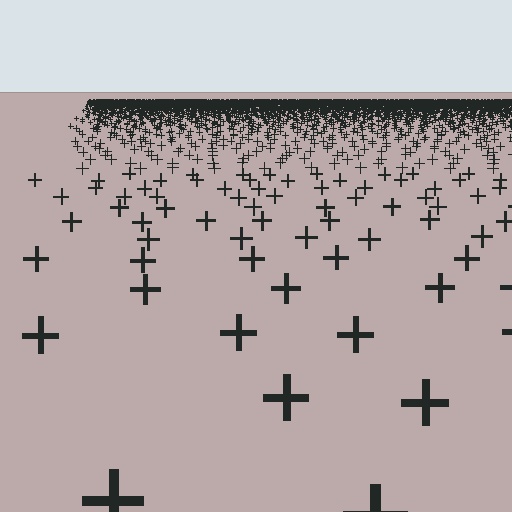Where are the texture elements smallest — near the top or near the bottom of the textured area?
Near the top.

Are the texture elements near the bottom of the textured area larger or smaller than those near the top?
Larger. Near the bottom, elements are closer to the viewer and appear at a bigger on-screen size.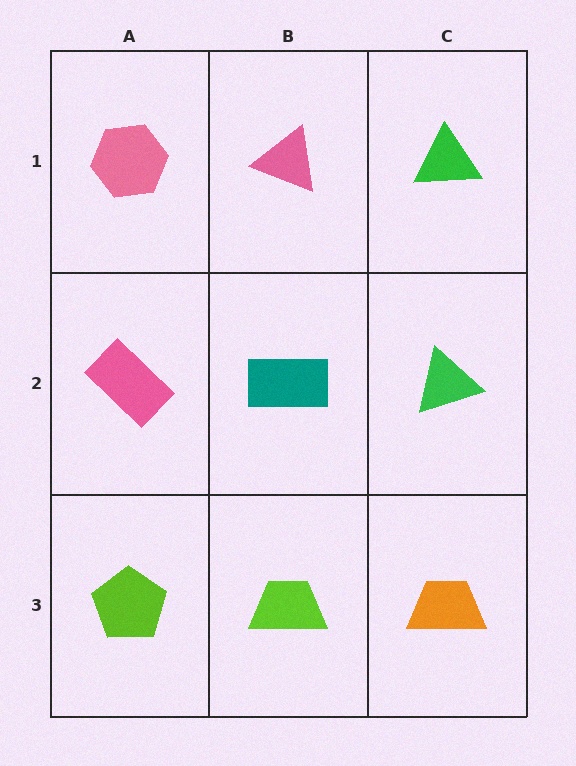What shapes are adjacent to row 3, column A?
A pink rectangle (row 2, column A), a lime trapezoid (row 3, column B).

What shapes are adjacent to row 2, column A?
A pink hexagon (row 1, column A), a lime pentagon (row 3, column A), a teal rectangle (row 2, column B).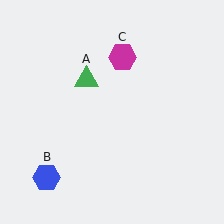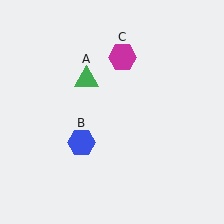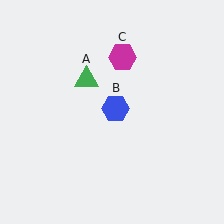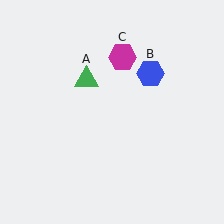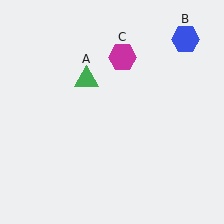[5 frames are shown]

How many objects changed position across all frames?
1 object changed position: blue hexagon (object B).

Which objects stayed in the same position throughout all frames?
Green triangle (object A) and magenta hexagon (object C) remained stationary.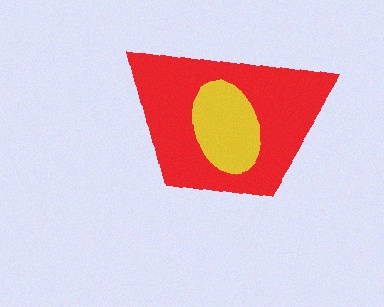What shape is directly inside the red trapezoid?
The yellow ellipse.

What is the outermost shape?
The red trapezoid.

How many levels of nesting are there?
2.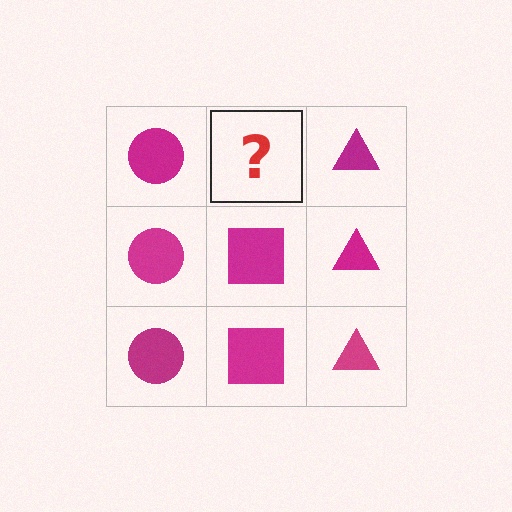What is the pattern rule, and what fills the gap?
The rule is that each column has a consistent shape. The gap should be filled with a magenta square.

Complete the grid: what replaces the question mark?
The question mark should be replaced with a magenta square.